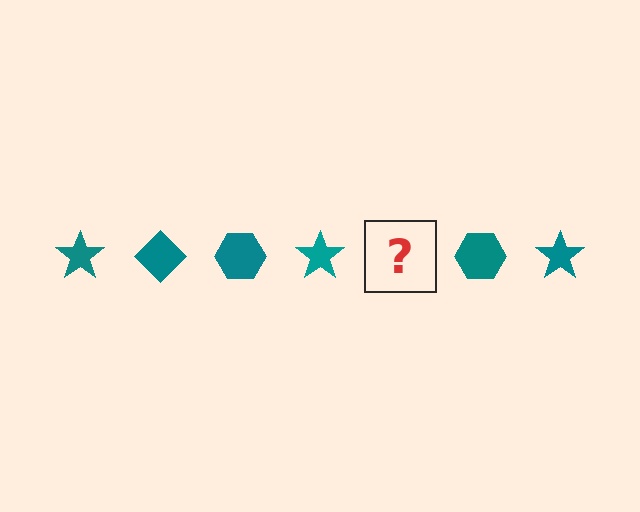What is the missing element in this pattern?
The missing element is a teal diamond.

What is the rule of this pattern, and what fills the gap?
The rule is that the pattern cycles through star, diamond, hexagon shapes in teal. The gap should be filled with a teal diamond.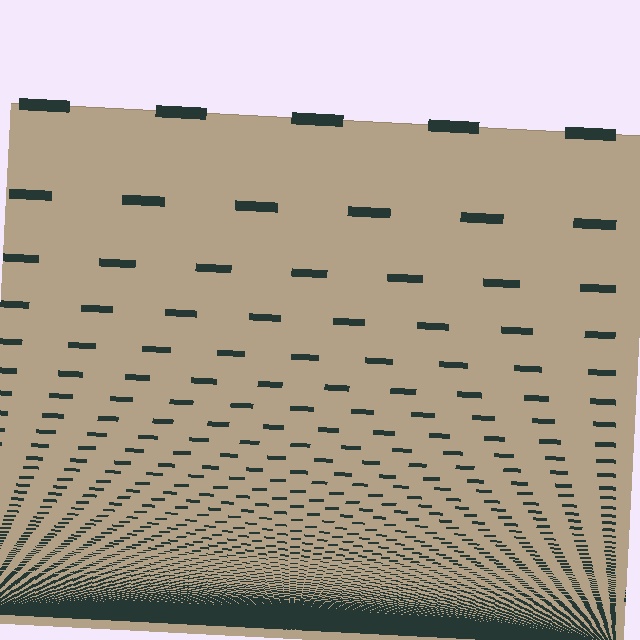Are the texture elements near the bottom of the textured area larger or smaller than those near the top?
Smaller. The gradient is inverted — elements near the bottom are smaller and denser.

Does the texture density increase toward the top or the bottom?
Density increases toward the bottom.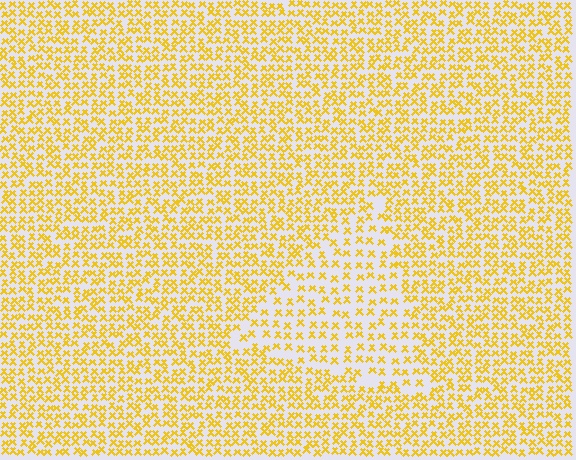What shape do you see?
I see a triangle.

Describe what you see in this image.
The image contains small yellow elements arranged at two different densities. A triangle-shaped region is visible where the elements are less densely packed than the surrounding area.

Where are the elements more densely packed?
The elements are more densely packed outside the triangle boundary.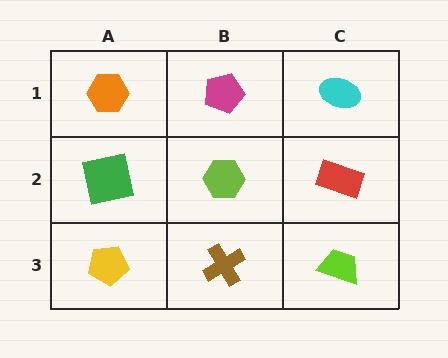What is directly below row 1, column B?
A lime hexagon.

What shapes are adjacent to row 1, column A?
A green square (row 2, column A), a magenta pentagon (row 1, column B).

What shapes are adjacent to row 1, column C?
A red rectangle (row 2, column C), a magenta pentagon (row 1, column B).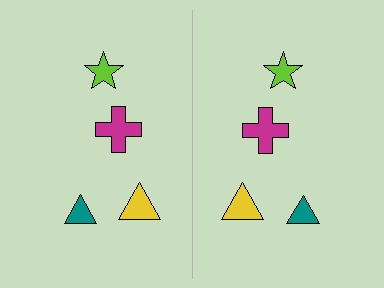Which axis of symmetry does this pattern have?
The pattern has a vertical axis of symmetry running through the center of the image.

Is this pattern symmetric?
Yes, this pattern has bilateral (reflection) symmetry.